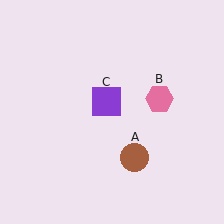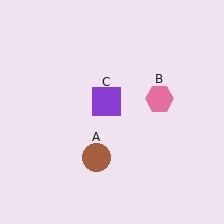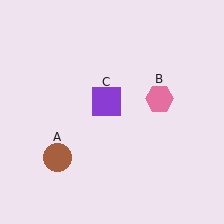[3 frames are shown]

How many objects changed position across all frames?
1 object changed position: brown circle (object A).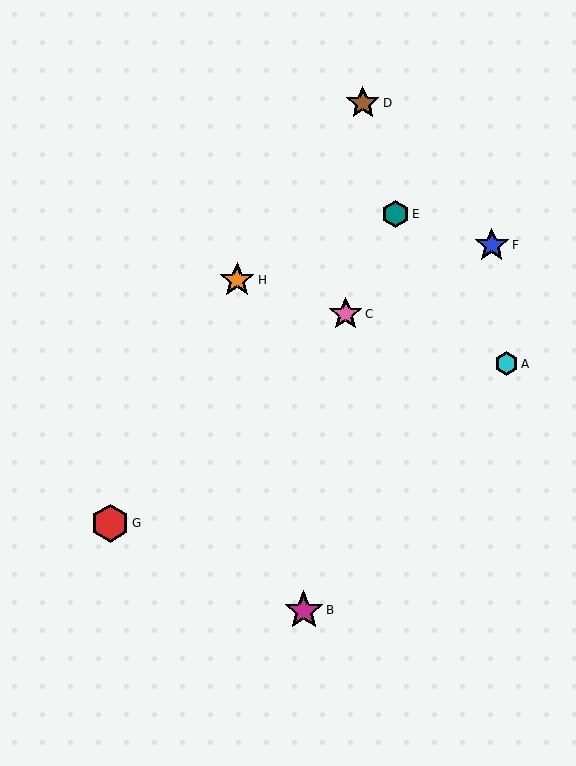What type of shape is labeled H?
Shape H is an orange star.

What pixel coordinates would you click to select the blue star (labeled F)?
Click at (492, 245) to select the blue star F.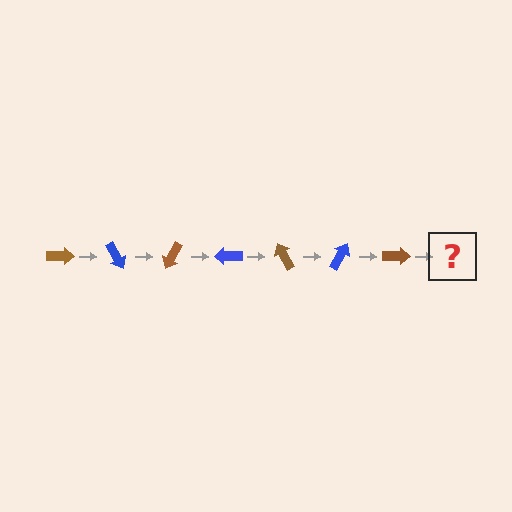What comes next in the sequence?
The next element should be a blue arrow, rotated 420 degrees from the start.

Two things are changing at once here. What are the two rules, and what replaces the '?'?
The two rules are that it rotates 60 degrees each step and the color cycles through brown and blue. The '?' should be a blue arrow, rotated 420 degrees from the start.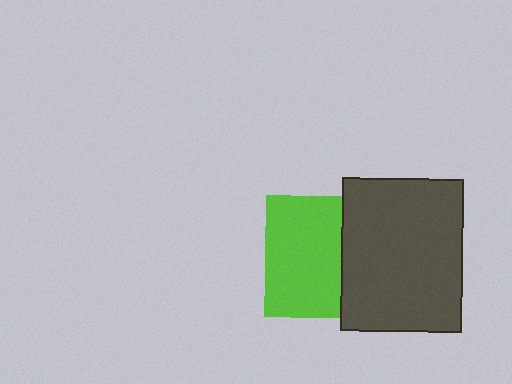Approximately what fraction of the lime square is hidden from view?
Roughly 38% of the lime square is hidden behind the dark gray rectangle.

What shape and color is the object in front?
The object in front is a dark gray rectangle.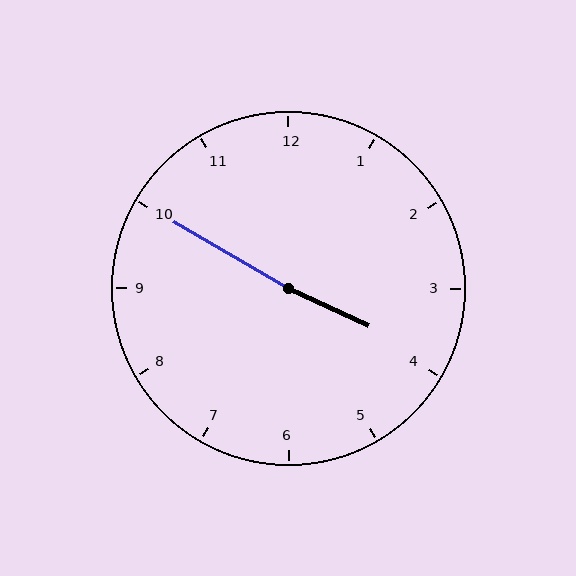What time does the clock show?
3:50.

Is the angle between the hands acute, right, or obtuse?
It is obtuse.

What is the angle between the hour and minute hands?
Approximately 175 degrees.